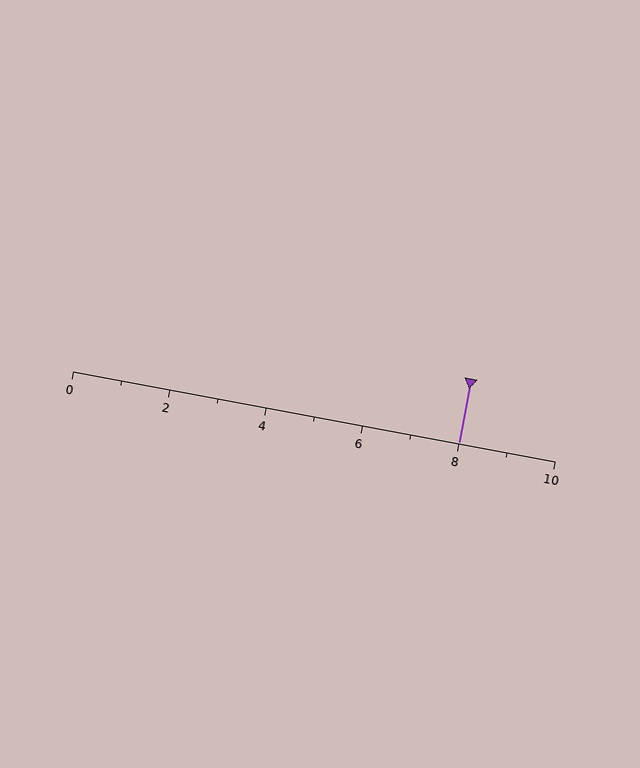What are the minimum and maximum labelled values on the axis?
The axis runs from 0 to 10.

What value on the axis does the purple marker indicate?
The marker indicates approximately 8.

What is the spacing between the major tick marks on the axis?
The major ticks are spaced 2 apart.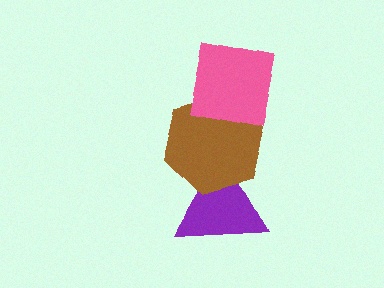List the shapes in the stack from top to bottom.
From top to bottom: the pink square, the brown hexagon, the purple triangle.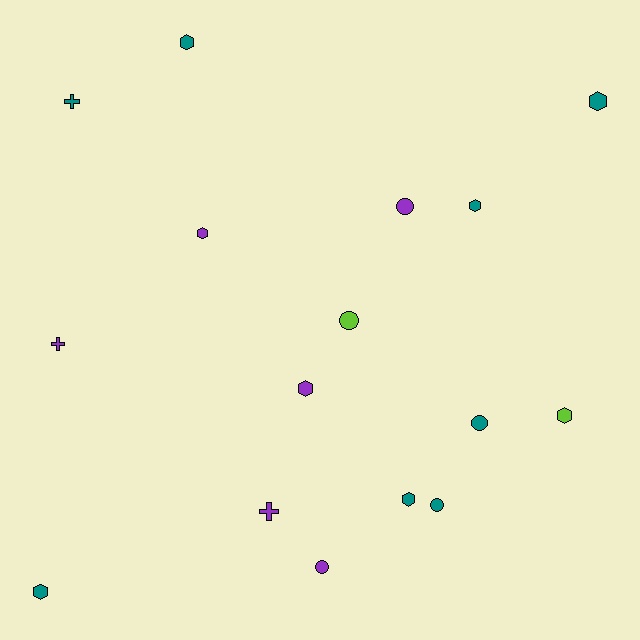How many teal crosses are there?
There is 1 teal cross.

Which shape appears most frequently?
Hexagon, with 8 objects.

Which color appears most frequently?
Teal, with 8 objects.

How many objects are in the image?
There are 16 objects.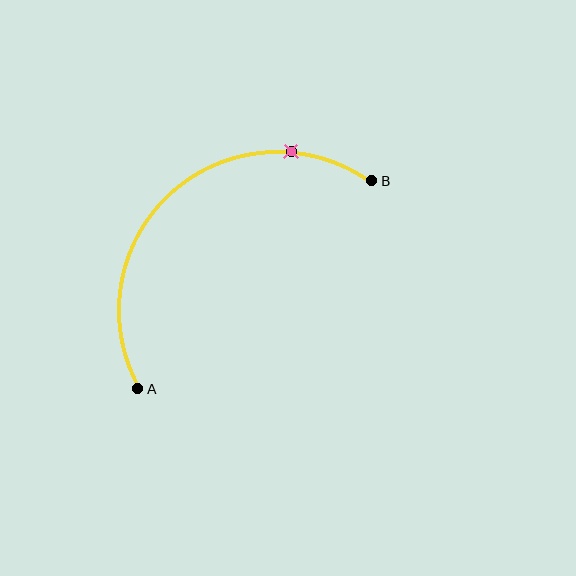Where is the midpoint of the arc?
The arc midpoint is the point on the curve farthest from the straight line joining A and B. It sits above and to the left of that line.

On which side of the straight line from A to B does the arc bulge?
The arc bulges above and to the left of the straight line connecting A and B.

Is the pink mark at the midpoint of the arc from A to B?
No. The pink mark lies on the arc but is closer to endpoint B. The arc midpoint would be at the point on the curve equidistant along the arc from both A and B.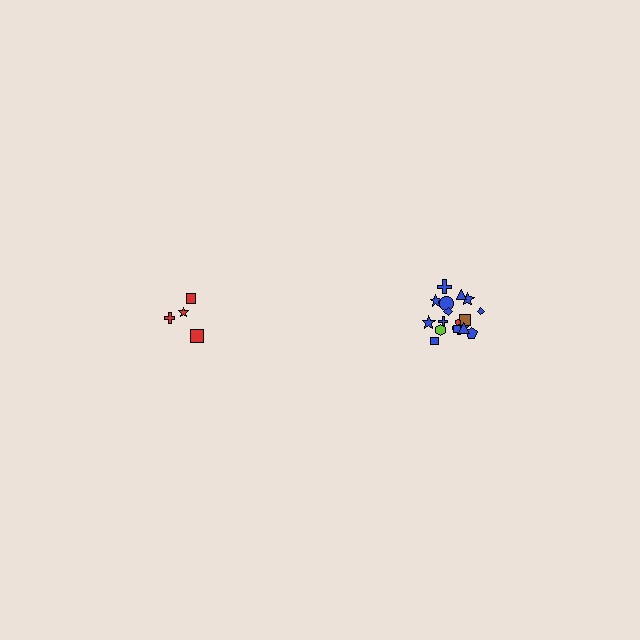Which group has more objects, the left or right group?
The right group.